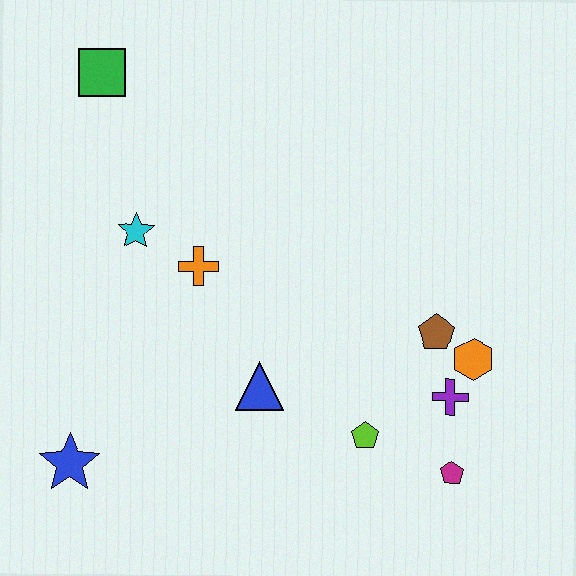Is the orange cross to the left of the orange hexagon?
Yes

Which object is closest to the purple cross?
The orange hexagon is closest to the purple cross.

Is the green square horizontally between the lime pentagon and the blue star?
Yes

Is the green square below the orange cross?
No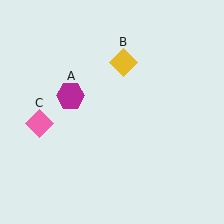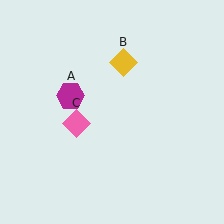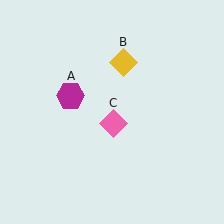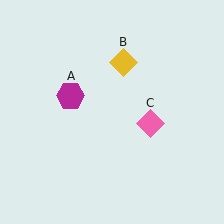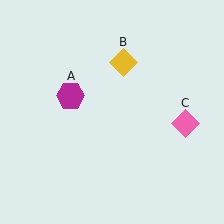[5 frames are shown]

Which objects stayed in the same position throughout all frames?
Magenta hexagon (object A) and yellow diamond (object B) remained stationary.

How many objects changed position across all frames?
1 object changed position: pink diamond (object C).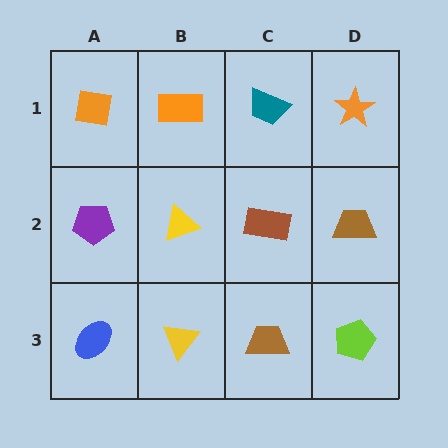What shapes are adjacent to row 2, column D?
An orange star (row 1, column D), a lime pentagon (row 3, column D), a brown rectangle (row 2, column C).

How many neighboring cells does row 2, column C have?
4.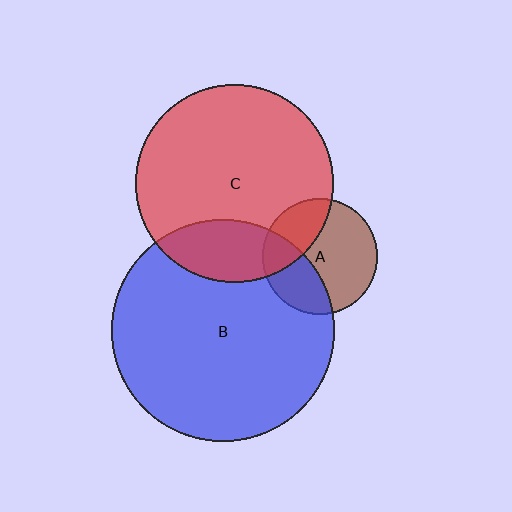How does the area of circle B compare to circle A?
Approximately 3.7 times.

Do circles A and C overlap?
Yes.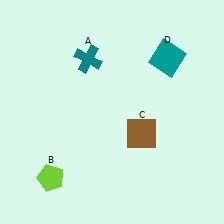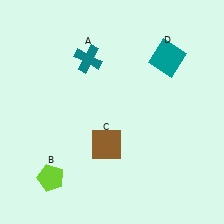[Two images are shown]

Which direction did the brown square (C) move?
The brown square (C) moved left.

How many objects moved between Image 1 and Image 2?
1 object moved between the two images.